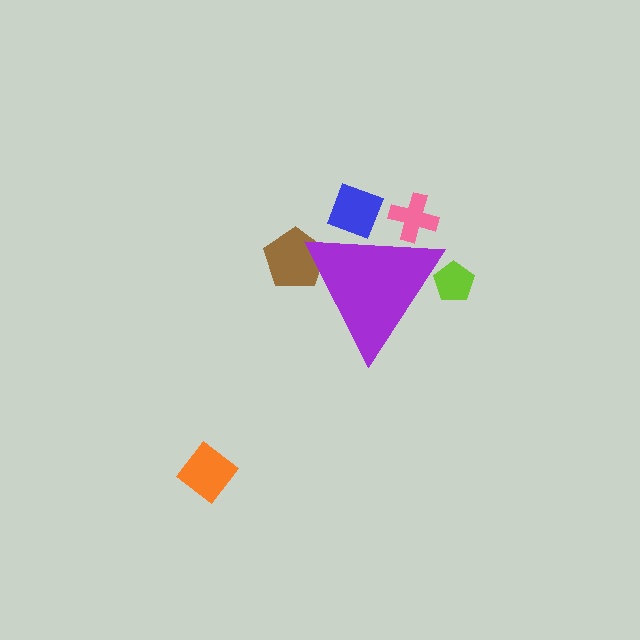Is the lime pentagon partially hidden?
Yes, the lime pentagon is partially hidden behind the purple triangle.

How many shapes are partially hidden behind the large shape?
4 shapes are partially hidden.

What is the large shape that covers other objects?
A purple triangle.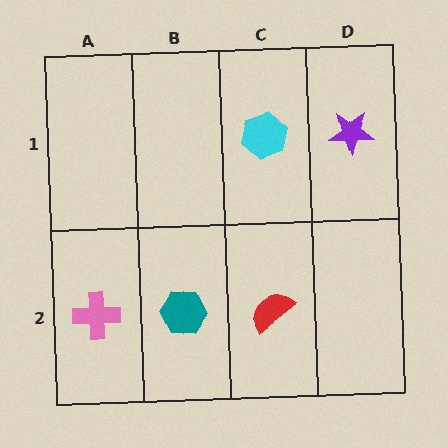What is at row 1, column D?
A purple star.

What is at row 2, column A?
A pink cross.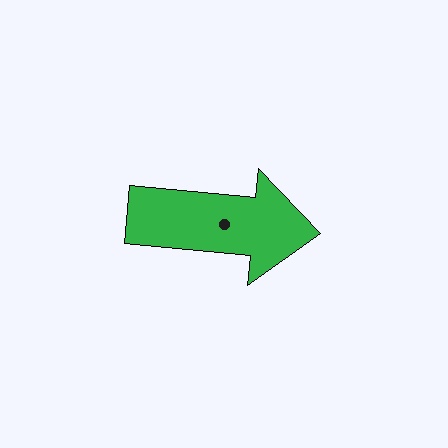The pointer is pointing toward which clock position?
Roughly 3 o'clock.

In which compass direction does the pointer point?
East.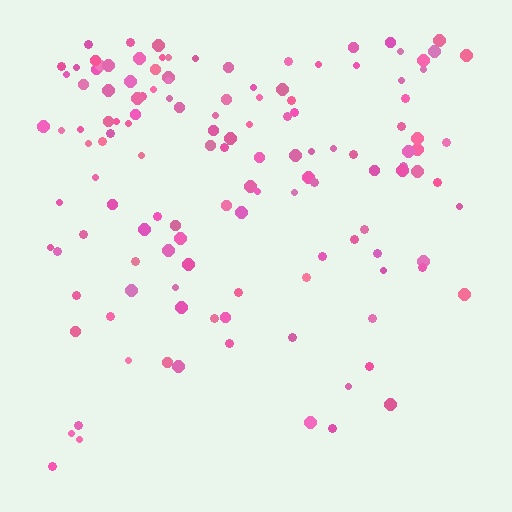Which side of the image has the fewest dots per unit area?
The bottom.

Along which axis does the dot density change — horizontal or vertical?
Vertical.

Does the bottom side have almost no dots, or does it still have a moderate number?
Still a moderate number, just noticeably fewer than the top.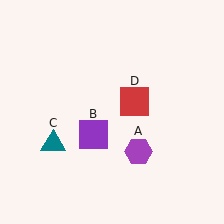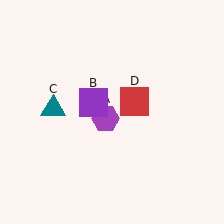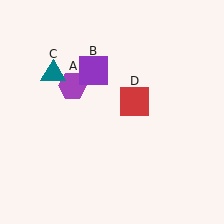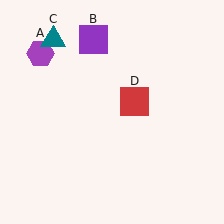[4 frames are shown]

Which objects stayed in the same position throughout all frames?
Red square (object D) remained stationary.